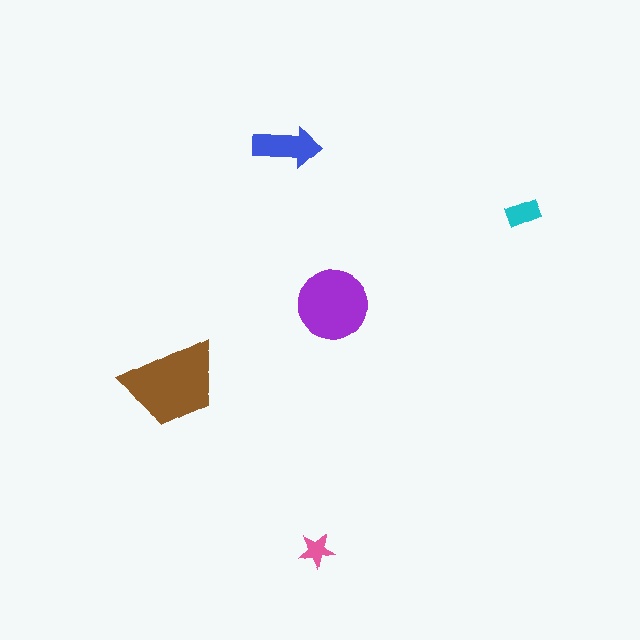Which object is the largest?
The brown trapezoid.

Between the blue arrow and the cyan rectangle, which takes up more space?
The blue arrow.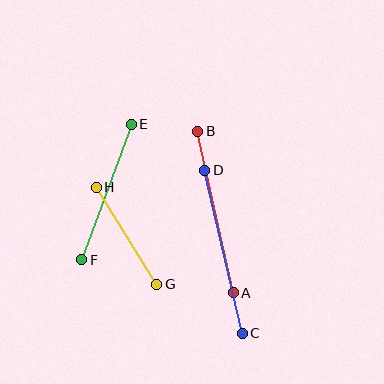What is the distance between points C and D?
The distance is approximately 168 pixels.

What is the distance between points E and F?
The distance is approximately 144 pixels.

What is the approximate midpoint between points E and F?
The midpoint is at approximately (106, 192) pixels.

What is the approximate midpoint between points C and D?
The midpoint is at approximately (223, 252) pixels.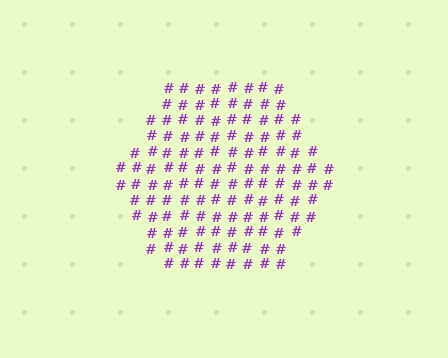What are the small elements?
The small elements are hash symbols.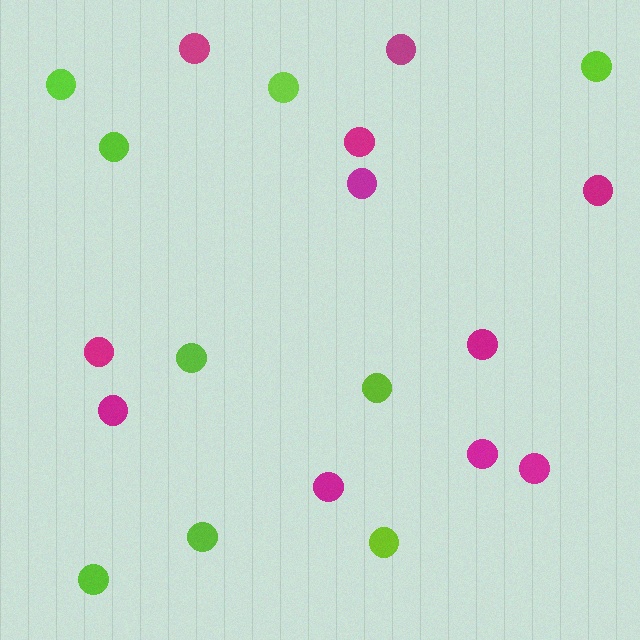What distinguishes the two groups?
There are 2 groups: one group of lime circles (9) and one group of magenta circles (11).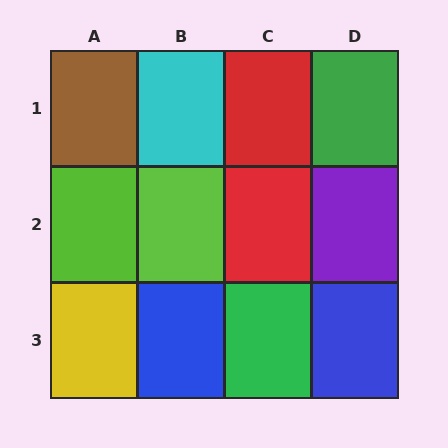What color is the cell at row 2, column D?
Purple.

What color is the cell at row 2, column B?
Lime.